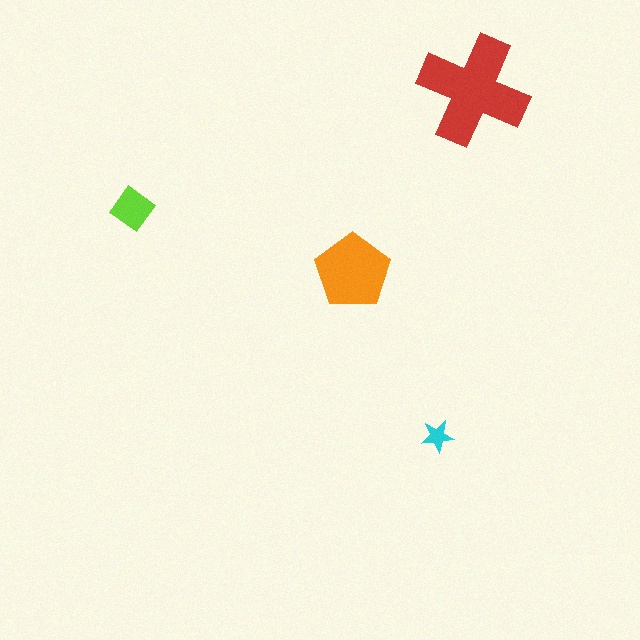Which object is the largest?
The red cross.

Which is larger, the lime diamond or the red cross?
The red cross.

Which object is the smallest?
The cyan star.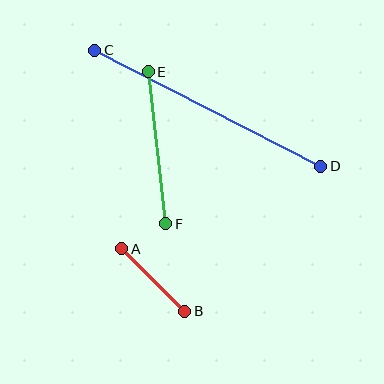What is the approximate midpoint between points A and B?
The midpoint is at approximately (153, 280) pixels.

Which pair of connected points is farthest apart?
Points C and D are farthest apart.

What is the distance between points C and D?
The distance is approximately 254 pixels.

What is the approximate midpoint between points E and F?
The midpoint is at approximately (157, 148) pixels.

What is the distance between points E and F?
The distance is approximately 153 pixels.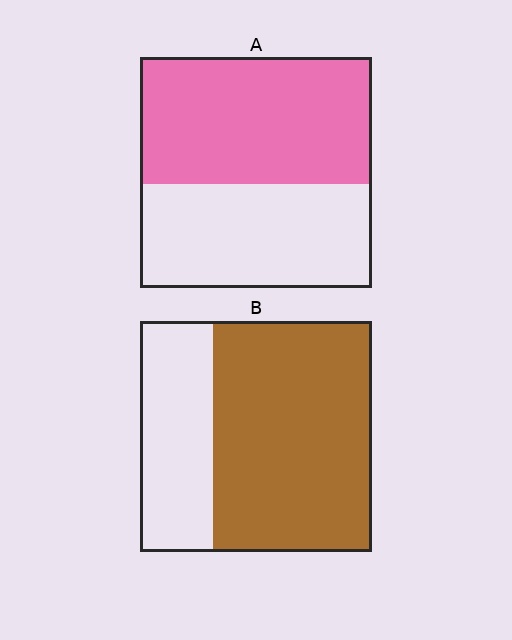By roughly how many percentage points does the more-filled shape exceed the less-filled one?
By roughly 15 percentage points (B over A).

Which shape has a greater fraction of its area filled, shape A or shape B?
Shape B.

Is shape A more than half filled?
Yes.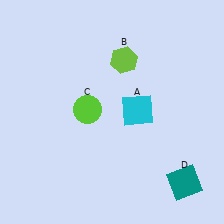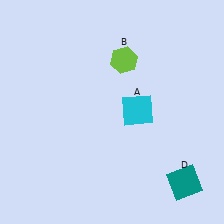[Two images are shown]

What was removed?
The lime circle (C) was removed in Image 2.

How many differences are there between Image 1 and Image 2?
There is 1 difference between the two images.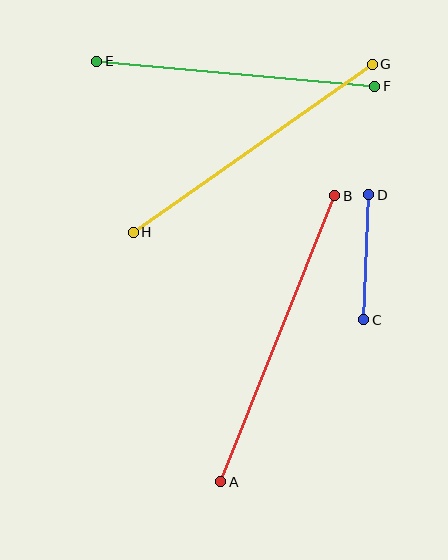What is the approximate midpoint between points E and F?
The midpoint is at approximately (236, 74) pixels.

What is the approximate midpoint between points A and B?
The midpoint is at approximately (278, 339) pixels.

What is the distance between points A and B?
The distance is approximately 308 pixels.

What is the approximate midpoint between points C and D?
The midpoint is at approximately (366, 257) pixels.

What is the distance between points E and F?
The distance is approximately 279 pixels.